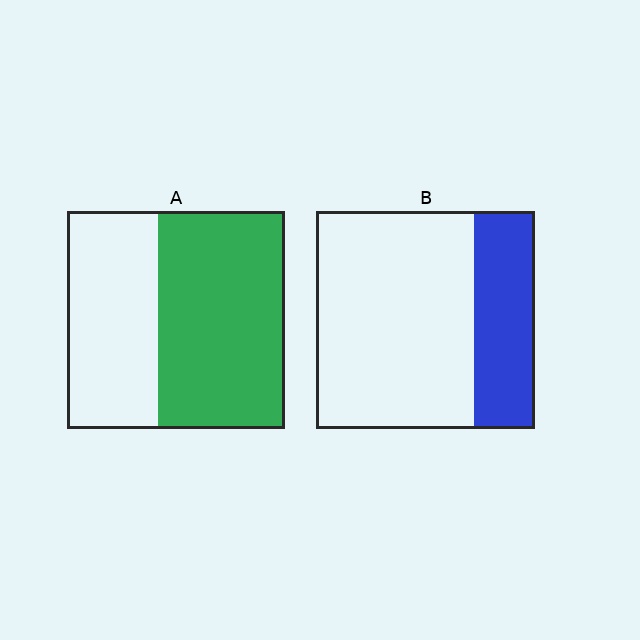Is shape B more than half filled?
No.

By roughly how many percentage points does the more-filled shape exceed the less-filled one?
By roughly 30 percentage points (A over B).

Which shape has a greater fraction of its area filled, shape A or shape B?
Shape A.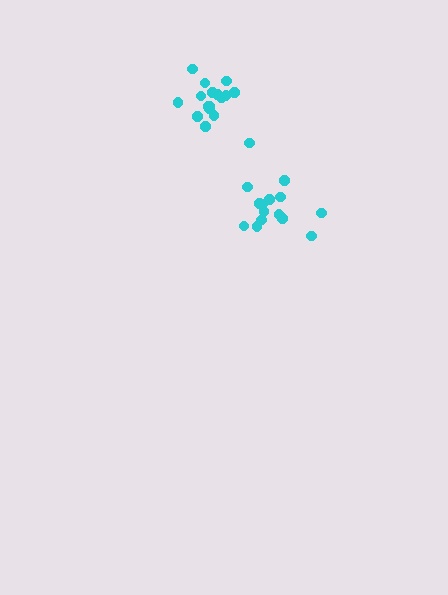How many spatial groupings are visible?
There are 2 spatial groupings.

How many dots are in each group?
Group 1: 17 dots, Group 2: 14 dots (31 total).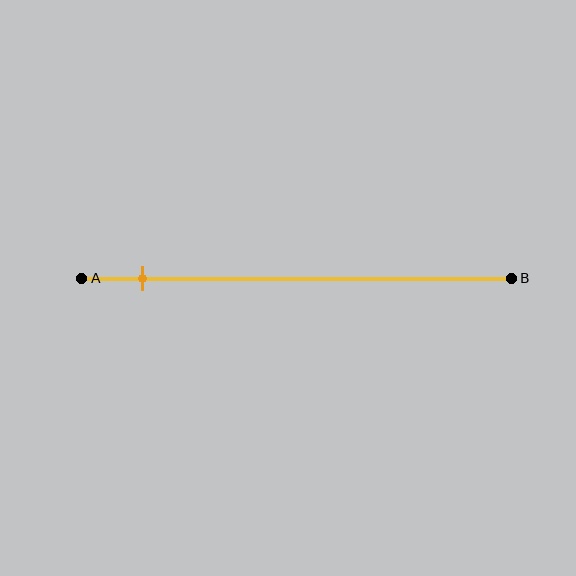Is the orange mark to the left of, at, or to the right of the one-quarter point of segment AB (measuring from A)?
The orange mark is to the left of the one-quarter point of segment AB.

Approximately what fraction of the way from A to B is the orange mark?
The orange mark is approximately 15% of the way from A to B.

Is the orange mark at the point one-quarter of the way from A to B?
No, the mark is at about 15% from A, not at the 25% one-quarter point.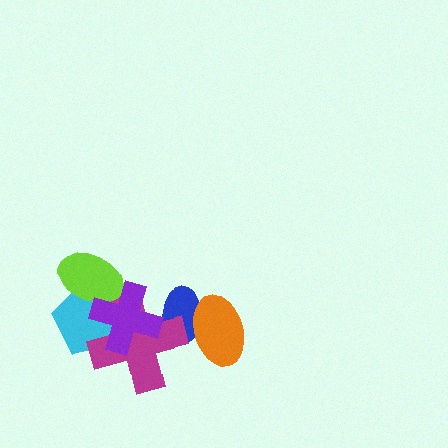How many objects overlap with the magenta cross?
3 objects overlap with the magenta cross.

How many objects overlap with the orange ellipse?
1 object overlaps with the orange ellipse.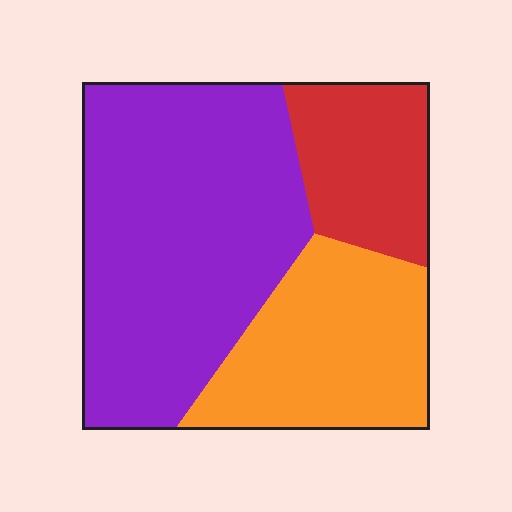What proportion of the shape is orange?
Orange covers 28% of the shape.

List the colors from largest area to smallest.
From largest to smallest: purple, orange, red.